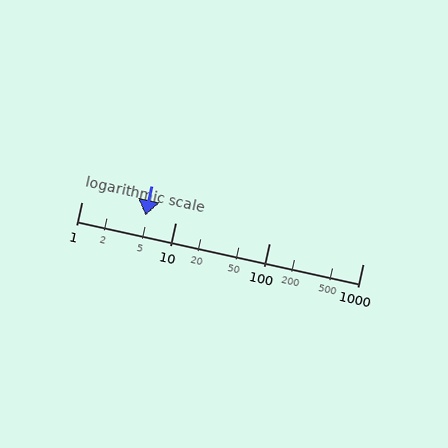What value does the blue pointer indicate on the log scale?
The pointer indicates approximately 4.8.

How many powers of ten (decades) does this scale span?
The scale spans 3 decades, from 1 to 1000.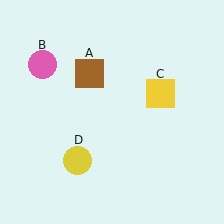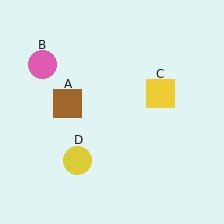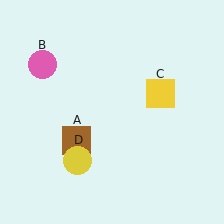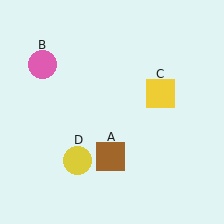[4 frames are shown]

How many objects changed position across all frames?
1 object changed position: brown square (object A).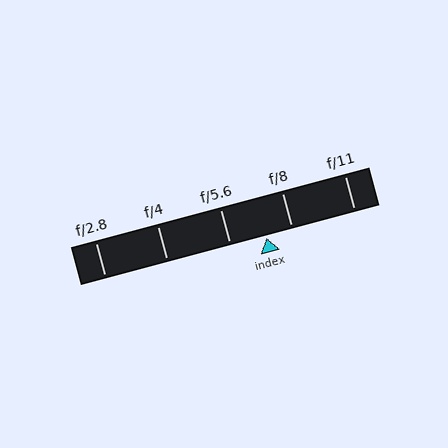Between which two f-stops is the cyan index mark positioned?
The index mark is between f/5.6 and f/8.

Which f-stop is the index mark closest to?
The index mark is closest to f/8.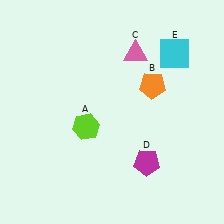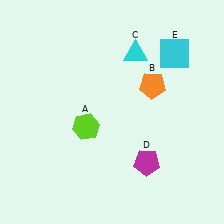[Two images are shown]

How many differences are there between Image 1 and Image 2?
There is 1 difference between the two images.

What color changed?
The triangle (C) changed from pink in Image 1 to cyan in Image 2.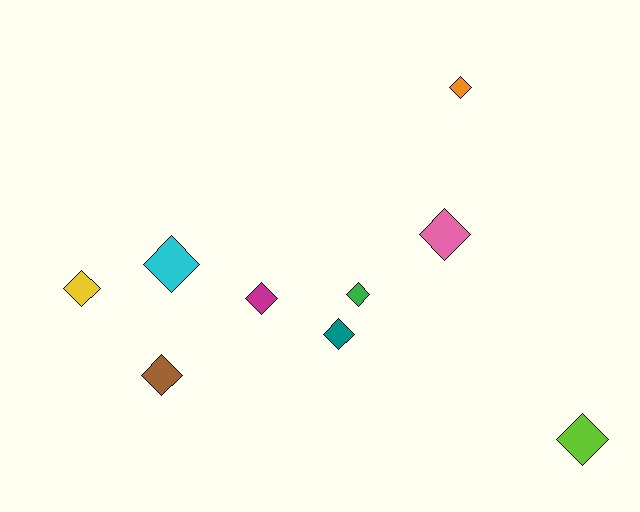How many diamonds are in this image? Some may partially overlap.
There are 9 diamonds.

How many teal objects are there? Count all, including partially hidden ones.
There is 1 teal object.